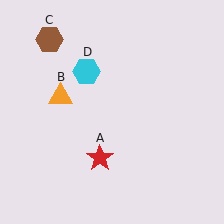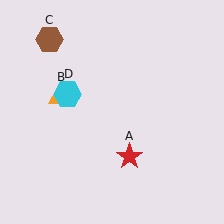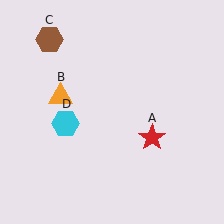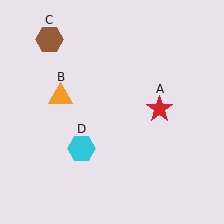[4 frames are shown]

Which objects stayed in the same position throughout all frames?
Orange triangle (object B) and brown hexagon (object C) remained stationary.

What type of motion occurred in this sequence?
The red star (object A), cyan hexagon (object D) rotated counterclockwise around the center of the scene.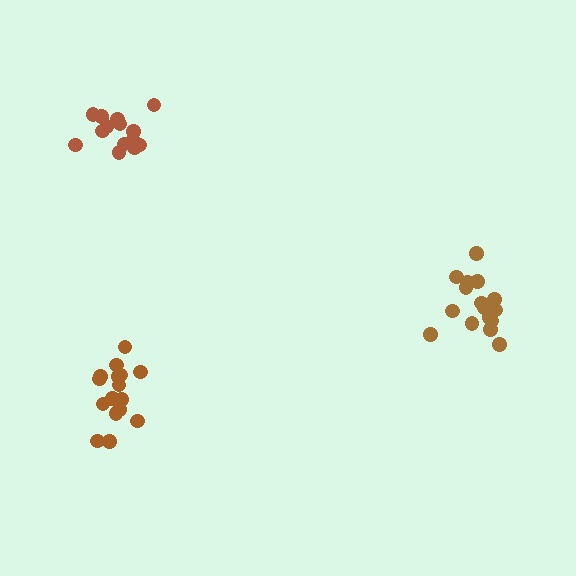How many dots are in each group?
Group 1: 17 dots, Group 2: 14 dots, Group 3: 16 dots (47 total).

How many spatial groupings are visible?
There are 3 spatial groupings.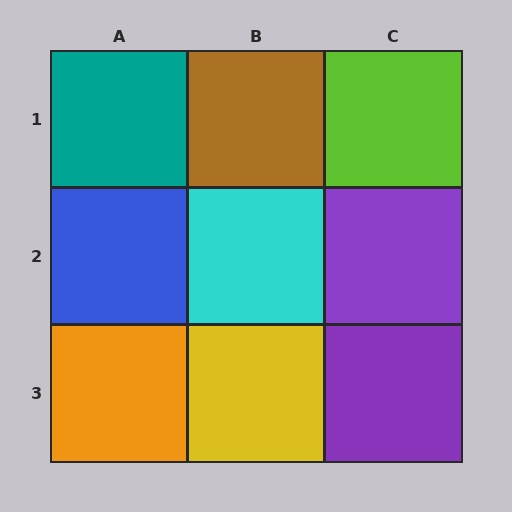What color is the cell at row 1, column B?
Brown.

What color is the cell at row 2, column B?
Cyan.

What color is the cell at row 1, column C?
Lime.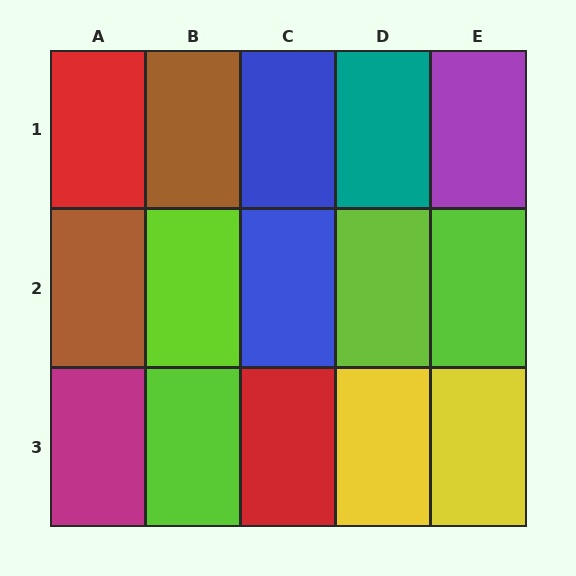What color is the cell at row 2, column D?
Lime.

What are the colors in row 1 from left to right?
Red, brown, blue, teal, purple.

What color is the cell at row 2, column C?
Blue.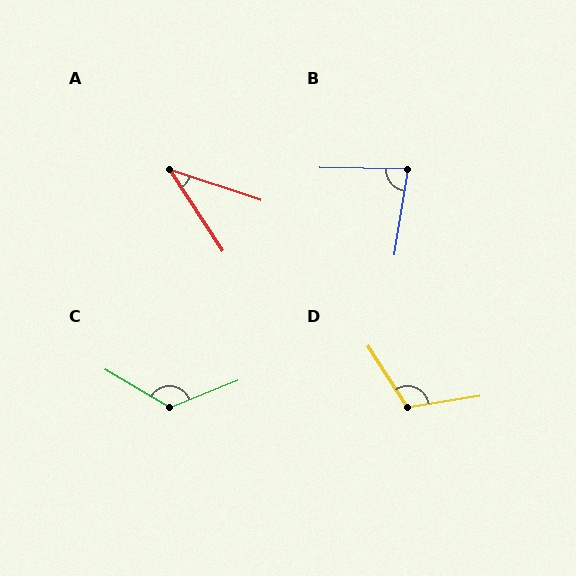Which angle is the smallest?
A, at approximately 38 degrees.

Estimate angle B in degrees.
Approximately 82 degrees.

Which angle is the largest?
C, at approximately 127 degrees.